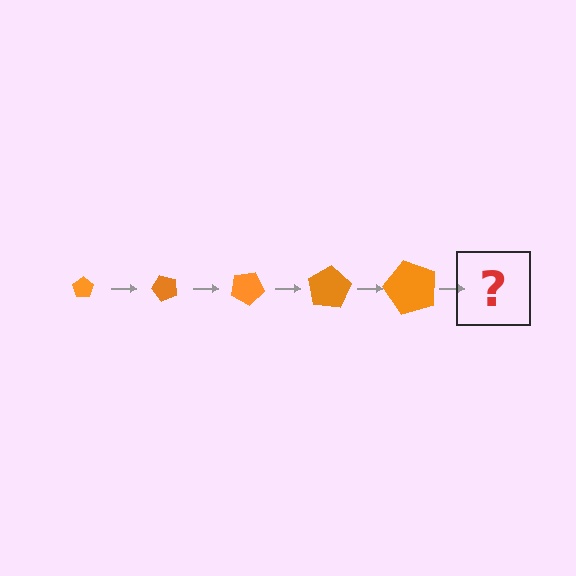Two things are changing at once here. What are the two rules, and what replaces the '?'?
The two rules are that the pentagon grows larger each step and it rotates 50 degrees each step. The '?' should be a pentagon, larger than the previous one and rotated 250 degrees from the start.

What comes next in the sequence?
The next element should be a pentagon, larger than the previous one and rotated 250 degrees from the start.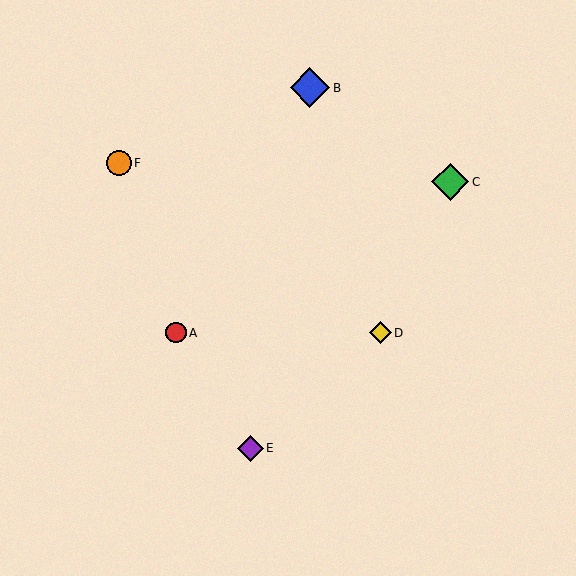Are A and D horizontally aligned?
Yes, both are at y≈333.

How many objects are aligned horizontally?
2 objects (A, D) are aligned horizontally.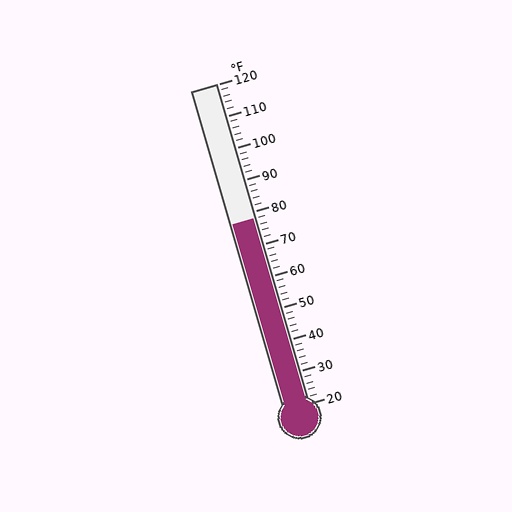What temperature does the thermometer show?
The thermometer shows approximately 78°F.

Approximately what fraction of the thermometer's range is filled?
The thermometer is filled to approximately 60% of its range.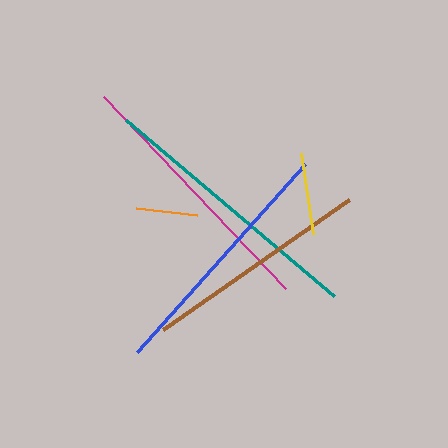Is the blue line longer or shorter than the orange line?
The blue line is longer than the orange line.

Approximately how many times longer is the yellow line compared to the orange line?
The yellow line is approximately 1.3 times the length of the orange line.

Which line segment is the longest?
The teal line is the longest at approximately 273 pixels.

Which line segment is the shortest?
The orange line is the shortest at approximately 62 pixels.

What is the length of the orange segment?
The orange segment is approximately 62 pixels long.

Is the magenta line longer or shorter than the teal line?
The teal line is longer than the magenta line.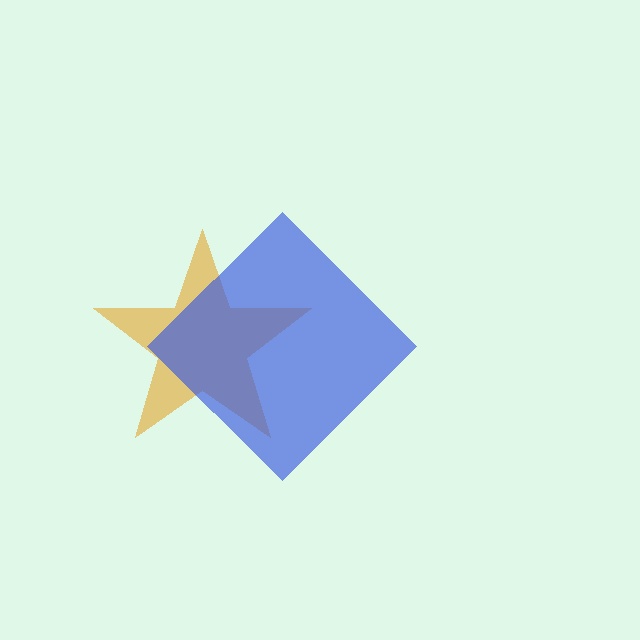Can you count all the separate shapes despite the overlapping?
Yes, there are 2 separate shapes.